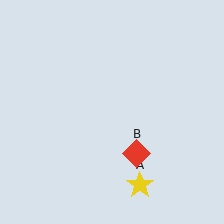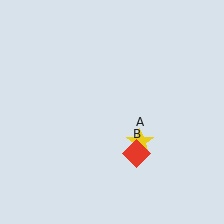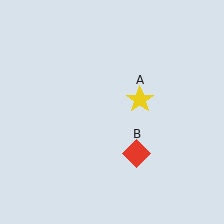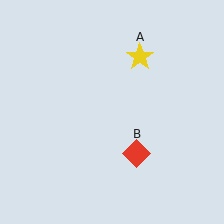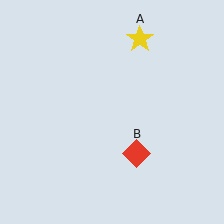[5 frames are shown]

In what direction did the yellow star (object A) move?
The yellow star (object A) moved up.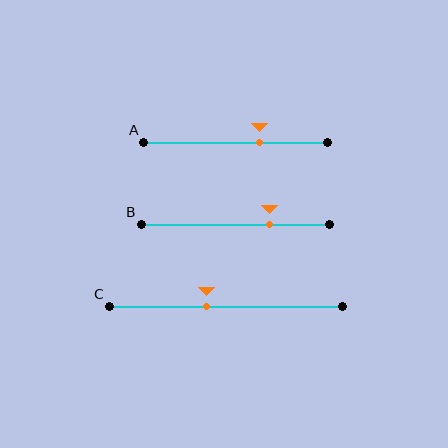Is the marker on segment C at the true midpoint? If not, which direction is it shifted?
No, the marker on segment C is shifted to the left by about 8% of the segment length.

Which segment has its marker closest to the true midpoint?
Segment C has its marker closest to the true midpoint.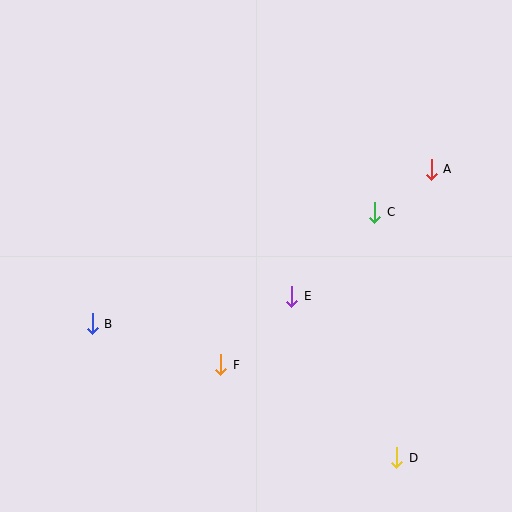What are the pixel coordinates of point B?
Point B is at (92, 324).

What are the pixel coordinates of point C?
Point C is at (375, 212).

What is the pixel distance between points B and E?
The distance between B and E is 201 pixels.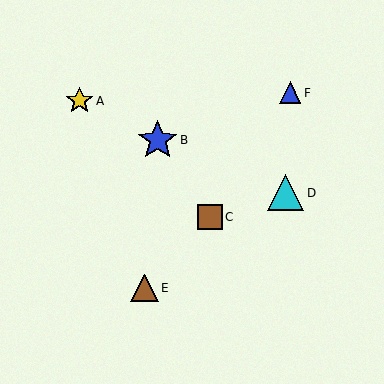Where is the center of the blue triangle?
The center of the blue triangle is at (290, 93).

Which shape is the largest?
The blue star (labeled B) is the largest.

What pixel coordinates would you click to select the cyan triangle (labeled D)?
Click at (286, 193) to select the cyan triangle D.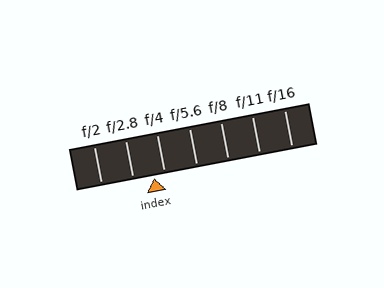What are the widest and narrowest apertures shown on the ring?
The widest aperture shown is f/2 and the narrowest is f/16.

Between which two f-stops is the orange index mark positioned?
The index mark is between f/2.8 and f/4.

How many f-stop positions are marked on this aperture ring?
There are 7 f-stop positions marked.